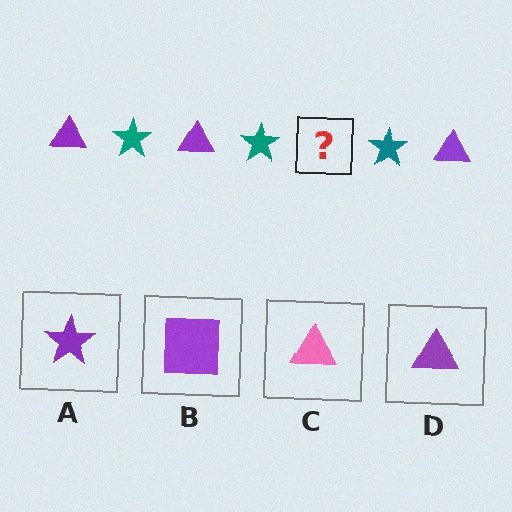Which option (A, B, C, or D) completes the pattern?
D.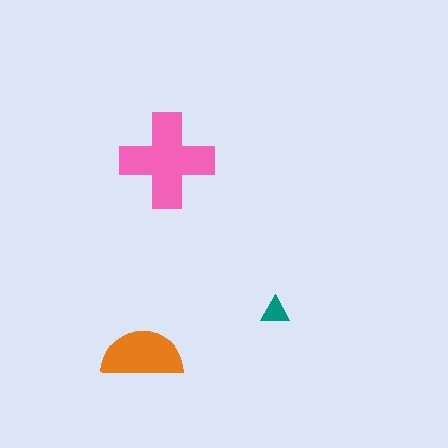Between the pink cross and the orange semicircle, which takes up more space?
The pink cross.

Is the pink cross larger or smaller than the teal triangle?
Larger.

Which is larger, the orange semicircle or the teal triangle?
The orange semicircle.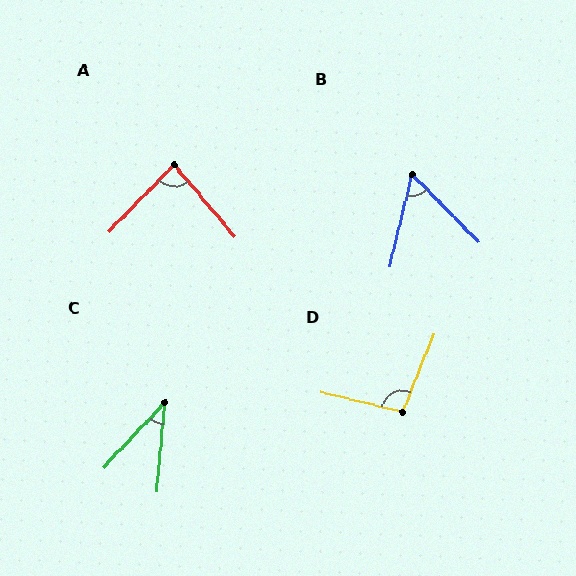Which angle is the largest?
D, at approximately 99 degrees.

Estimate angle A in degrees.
Approximately 85 degrees.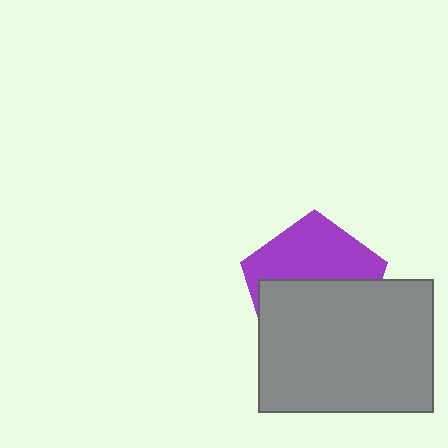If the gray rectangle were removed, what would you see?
You would see the complete purple pentagon.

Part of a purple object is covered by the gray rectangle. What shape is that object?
It is a pentagon.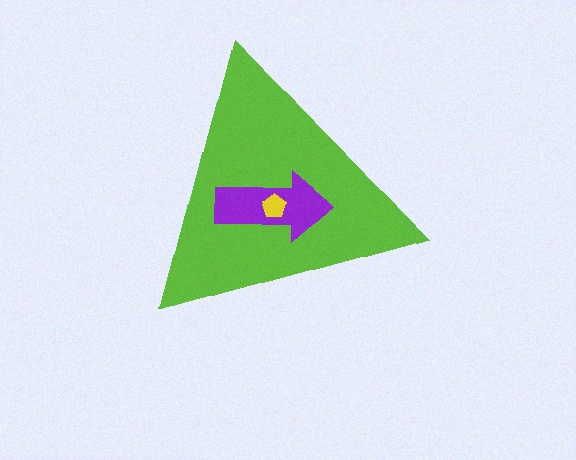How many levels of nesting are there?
3.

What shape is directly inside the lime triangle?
The purple arrow.